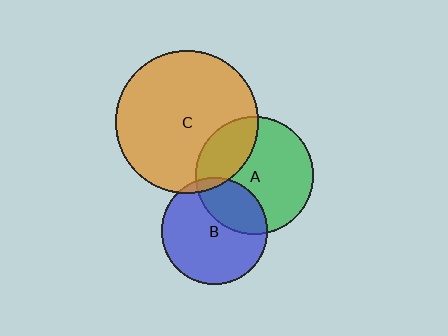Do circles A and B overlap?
Yes.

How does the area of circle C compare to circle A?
Approximately 1.5 times.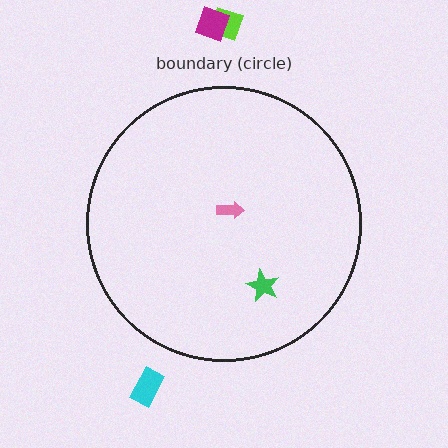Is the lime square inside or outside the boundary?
Outside.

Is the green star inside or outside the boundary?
Inside.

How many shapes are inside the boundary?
2 inside, 3 outside.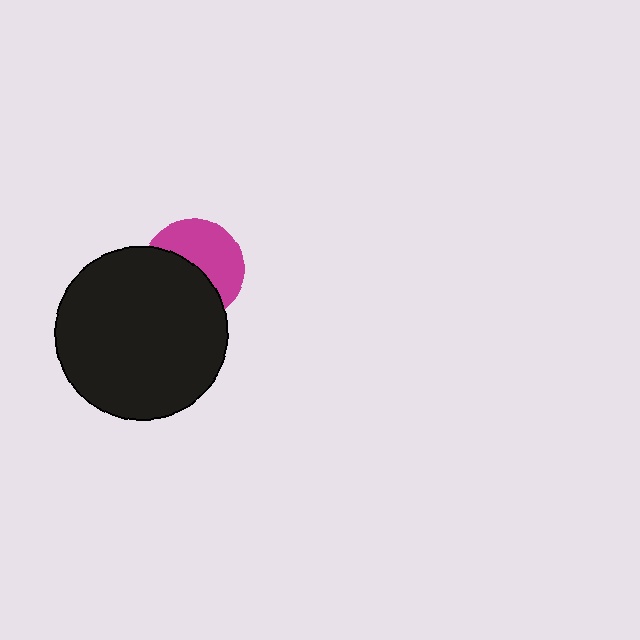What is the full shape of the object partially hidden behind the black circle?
The partially hidden object is a magenta circle.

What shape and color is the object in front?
The object in front is a black circle.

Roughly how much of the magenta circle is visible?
About half of it is visible (roughly 51%).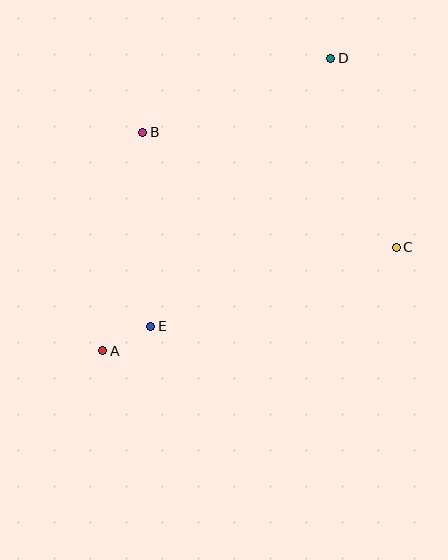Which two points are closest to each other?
Points A and E are closest to each other.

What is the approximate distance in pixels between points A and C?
The distance between A and C is approximately 311 pixels.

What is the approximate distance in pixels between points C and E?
The distance between C and E is approximately 258 pixels.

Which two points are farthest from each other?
Points A and D are farthest from each other.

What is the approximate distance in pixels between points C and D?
The distance between C and D is approximately 200 pixels.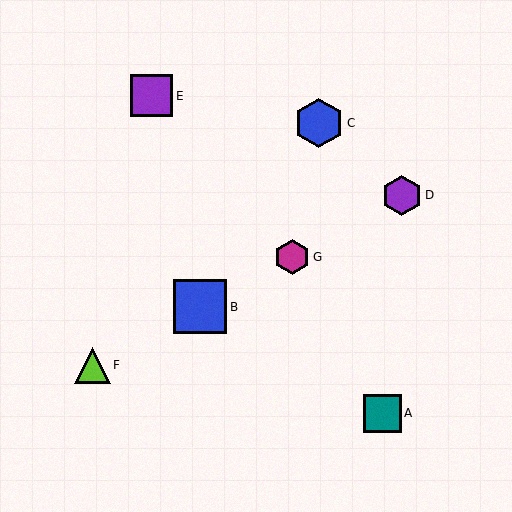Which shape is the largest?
The blue square (labeled B) is the largest.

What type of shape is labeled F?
Shape F is a lime triangle.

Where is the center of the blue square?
The center of the blue square is at (200, 307).